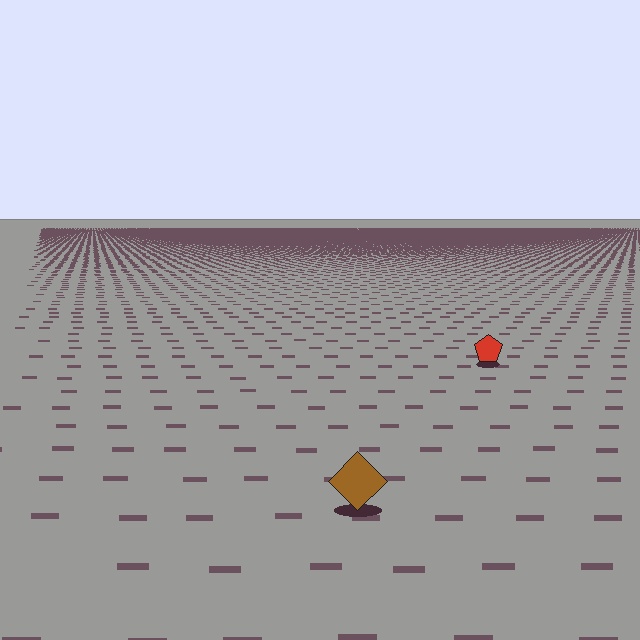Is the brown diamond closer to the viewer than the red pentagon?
Yes. The brown diamond is closer — you can tell from the texture gradient: the ground texture is coarser near it.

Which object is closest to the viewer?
The brown diamond is closest. The texture marks near it are larger and more spread out.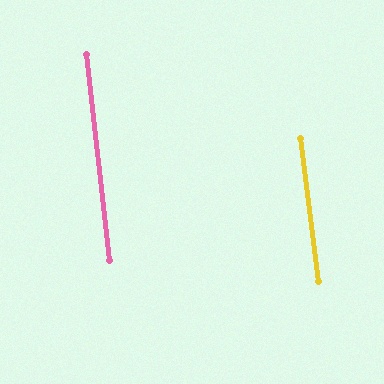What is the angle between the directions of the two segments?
Approximately 1 degree.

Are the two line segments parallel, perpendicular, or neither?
Parallel — their directions differ by only 0.9°.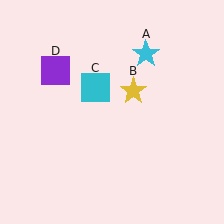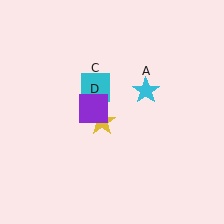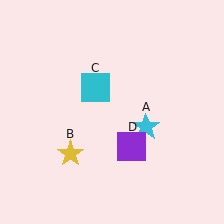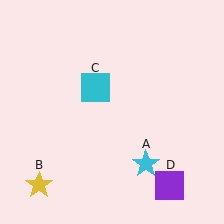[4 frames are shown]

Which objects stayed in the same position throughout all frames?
Cyan square (object C) remained stationary.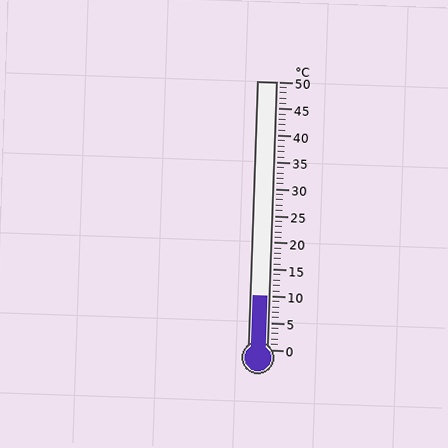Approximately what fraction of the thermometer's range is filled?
The thermometer is filled to approximately 20% of its range.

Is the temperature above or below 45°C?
The temperature is below 45°C.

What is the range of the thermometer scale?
The thermometer scale ranges from 0°C to 50°C.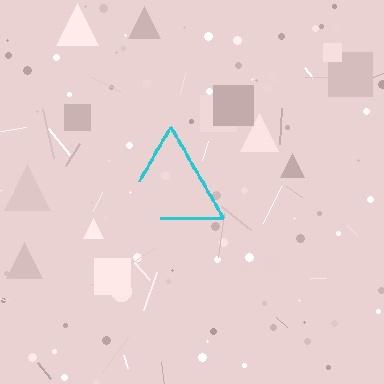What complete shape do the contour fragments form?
The contour fragments form a triangle.